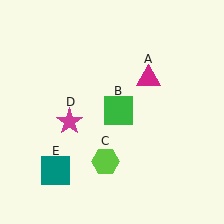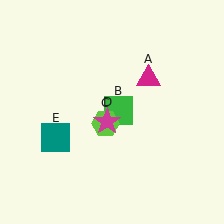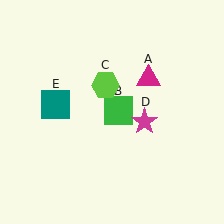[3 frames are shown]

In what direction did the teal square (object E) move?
The teal square (object E) moved up.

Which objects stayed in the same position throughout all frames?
Magenta triangle (object A) and green square (object B) remained stationary.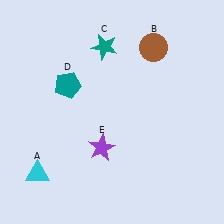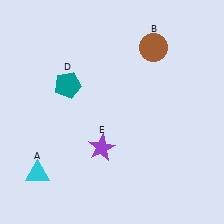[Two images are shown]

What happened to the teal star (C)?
The teal star (C) was removed in Image 2. It was in the top-left area of Image 1.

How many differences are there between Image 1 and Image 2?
There is 1 difference between the two images.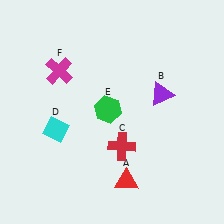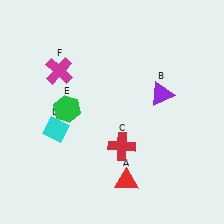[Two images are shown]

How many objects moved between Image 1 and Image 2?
1 object moved between the two images.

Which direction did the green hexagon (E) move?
The green hexagon (E) moved left.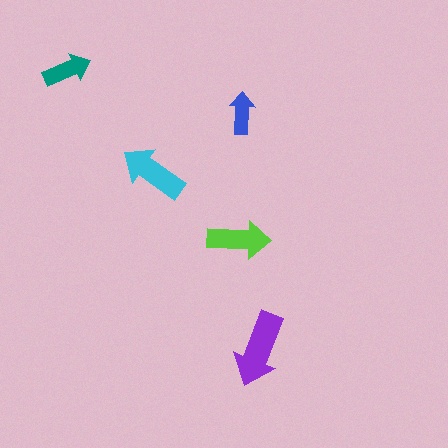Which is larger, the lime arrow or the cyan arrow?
The cyan one.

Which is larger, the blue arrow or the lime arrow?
The lime one.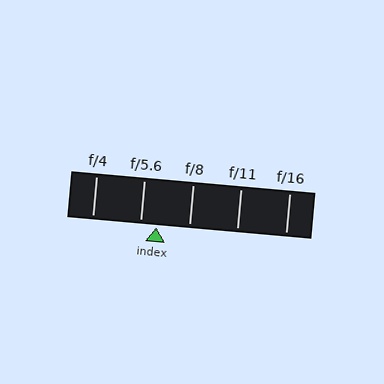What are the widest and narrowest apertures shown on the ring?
The widest aperture shown is f/4 and the narrowest is f/16.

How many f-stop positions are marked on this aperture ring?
There are 5 f-stop positions marked.